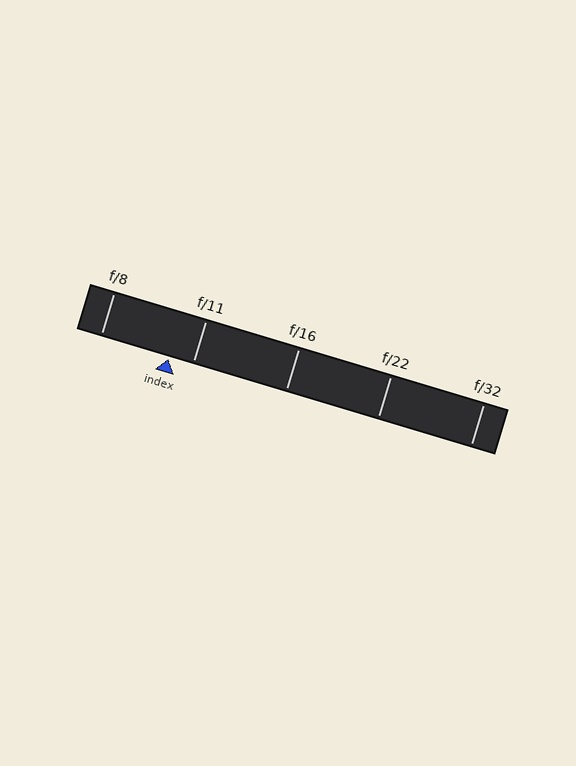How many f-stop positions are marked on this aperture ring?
There are 5 f-stop positions marked.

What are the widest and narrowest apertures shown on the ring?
The widest aperture shown is f/8 and the narrowest is f/32.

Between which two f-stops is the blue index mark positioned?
The index mark is between f/8 and f/11.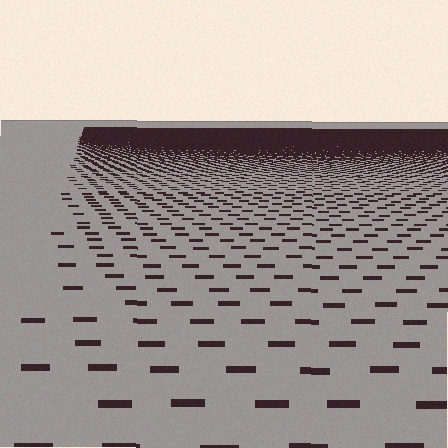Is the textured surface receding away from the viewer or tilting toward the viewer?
The surface is receding away from the viewer. Texture elements get smaller and denser toward the top.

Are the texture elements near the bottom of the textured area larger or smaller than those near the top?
Larger. Near the bottom, elements are closer to the viewer and appear at a bigger on-screen size.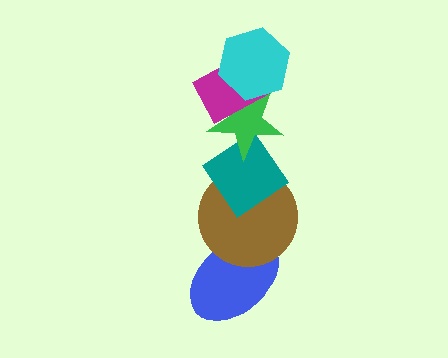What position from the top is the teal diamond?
The teal diamond is 4th from the top.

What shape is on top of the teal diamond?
The green star is on top of the teal diamond.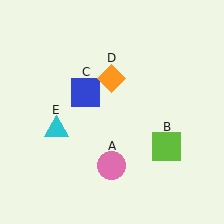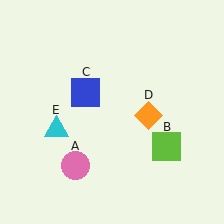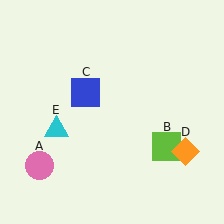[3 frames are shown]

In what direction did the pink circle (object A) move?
The pink circle (object A) moved left.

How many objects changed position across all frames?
2 objects changed position: pink circle (object A), orange diamond (object D).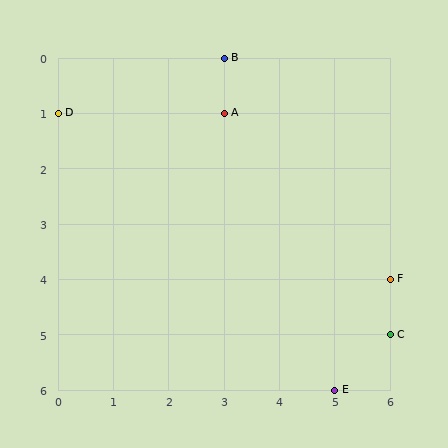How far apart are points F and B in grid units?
Points F and B are 3 columns and 4 rows apart (about 5.0 grid units diagonally).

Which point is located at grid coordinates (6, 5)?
Point C is at (6, 5).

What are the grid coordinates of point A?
Point A is at grid coordinates (3, 1).